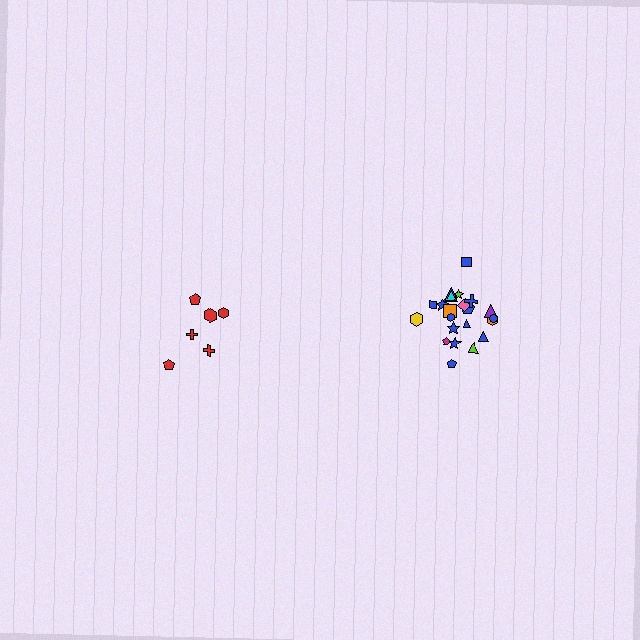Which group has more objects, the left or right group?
The right group.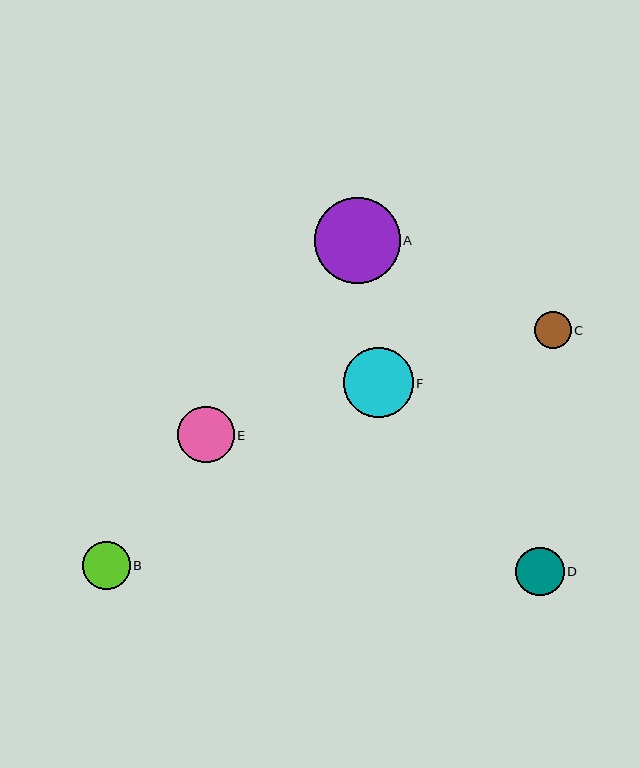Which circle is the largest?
Circle A is the largest with a size of approximately 86 pixels.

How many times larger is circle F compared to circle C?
Circle F is approximately 1.9 times the size of circle C.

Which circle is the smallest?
Circle C is the smallest with a size of approximately 37 pixels.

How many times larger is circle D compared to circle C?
Circle D is approximately 1.3 times the size of circle C.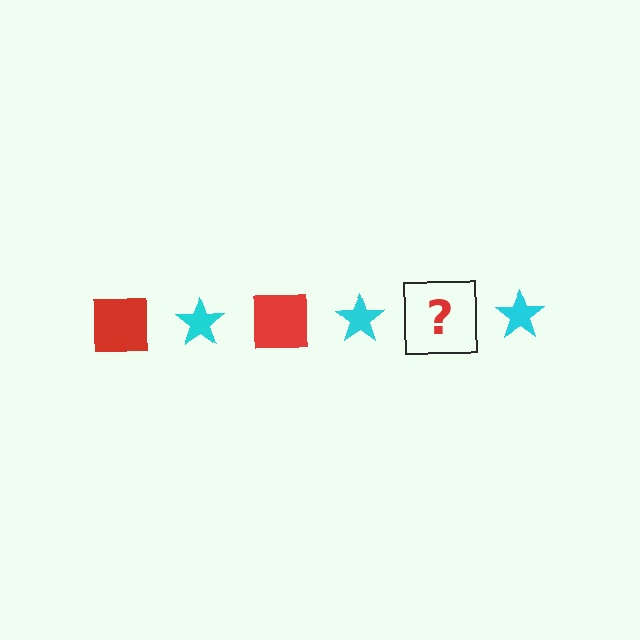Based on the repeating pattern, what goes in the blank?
The blank should be a red square.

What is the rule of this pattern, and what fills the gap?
The rule is that the pattern alternates between red square and cyan star. The gap should be filled with a red square.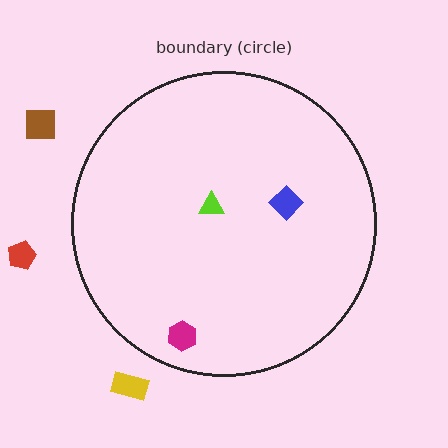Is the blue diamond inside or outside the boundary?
Inside.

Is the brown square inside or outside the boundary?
Outside.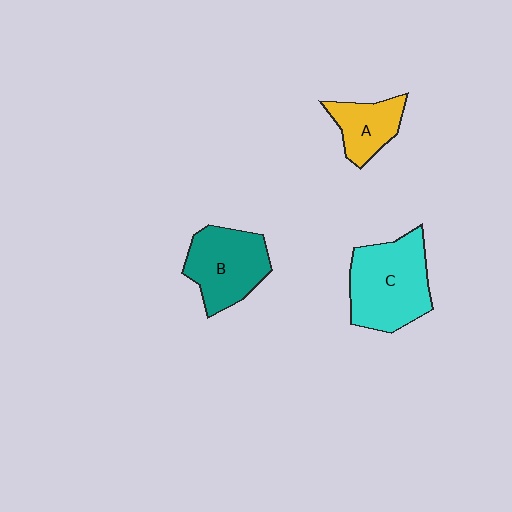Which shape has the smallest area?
Shape A (yellow).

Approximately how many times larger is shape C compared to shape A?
Approximately 1.9 times.